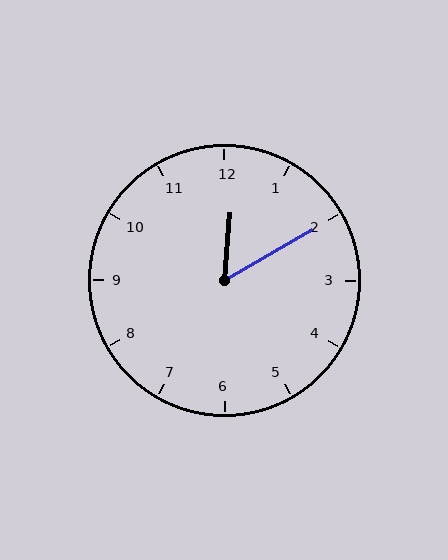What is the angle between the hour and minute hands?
Approximately 55 degrees.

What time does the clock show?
12:10.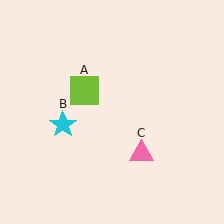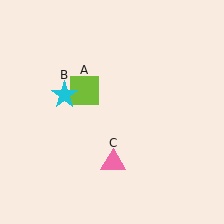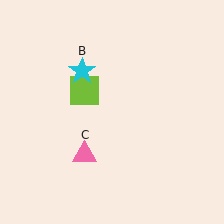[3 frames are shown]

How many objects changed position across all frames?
2 objects changed position: cyan star (object B), pink triangle (object C).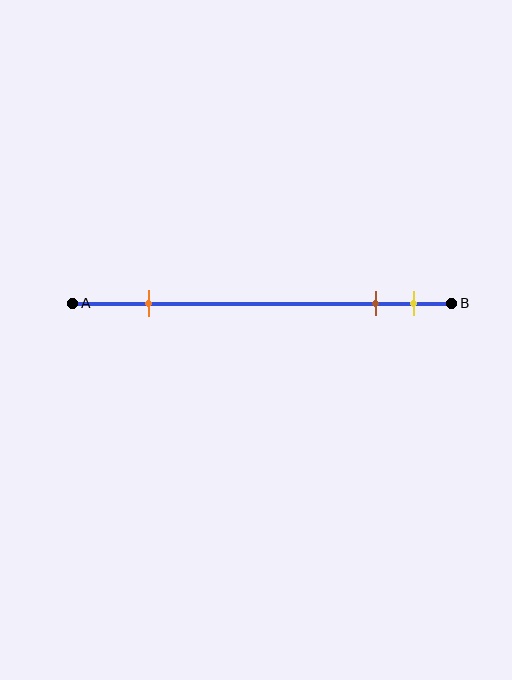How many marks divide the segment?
There are 3 marks dividing the segment.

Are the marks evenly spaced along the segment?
No, the marks are not evenly spaced.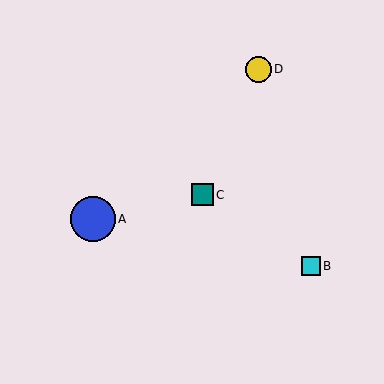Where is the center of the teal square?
The center of the teal square is at (203, 195).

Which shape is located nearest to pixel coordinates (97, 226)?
The blue circle (labeled A) at (93, 219) is nearest to that location.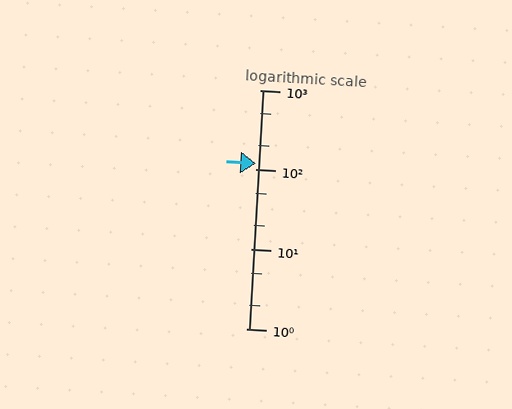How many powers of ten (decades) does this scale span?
The scale spans 3 decades, from 1 to 1000.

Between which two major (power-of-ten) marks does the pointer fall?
The pointer is between 100 and 1000.